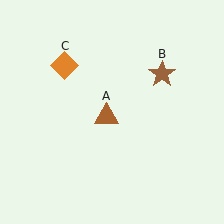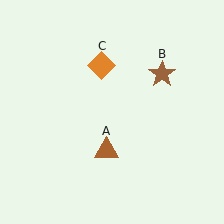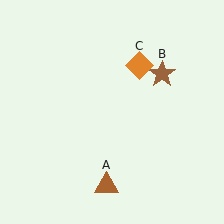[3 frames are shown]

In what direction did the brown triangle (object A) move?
The brown triangle (object A) moved down.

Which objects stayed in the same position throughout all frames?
Brown star (object B) remained stationary.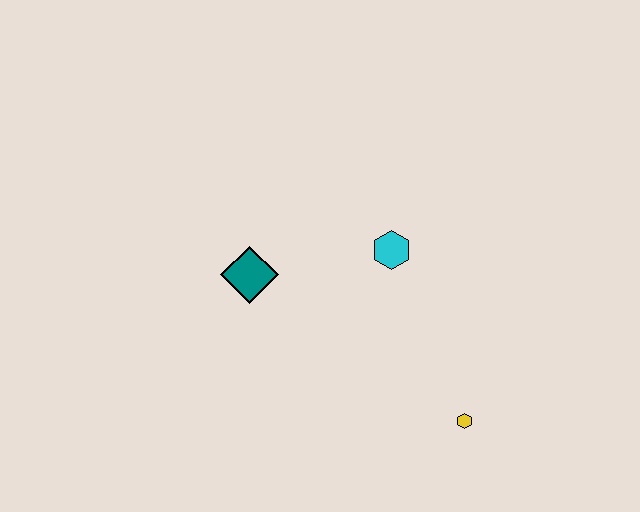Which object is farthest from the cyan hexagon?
The yellow hexagon is farthest from the cyan hexagon.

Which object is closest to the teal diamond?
The cyan hexagon is closest to the teal diamond.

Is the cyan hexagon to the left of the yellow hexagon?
Yes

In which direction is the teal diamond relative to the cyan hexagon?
The teal diamond is to the left of the cyan hexagon.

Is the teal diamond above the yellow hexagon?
Yes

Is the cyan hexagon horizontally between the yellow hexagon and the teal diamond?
Yes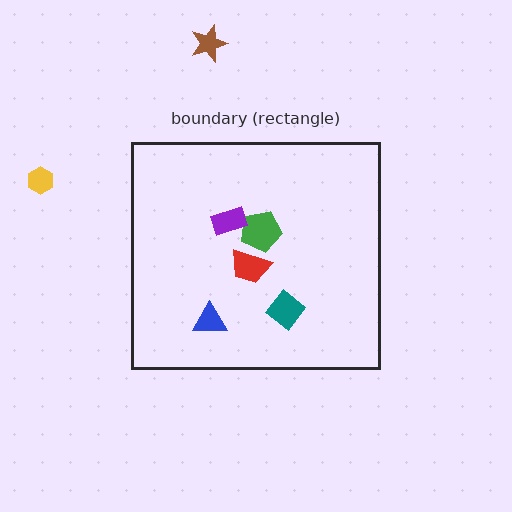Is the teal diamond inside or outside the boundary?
Inside.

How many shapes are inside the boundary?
5 inside, 2 outside.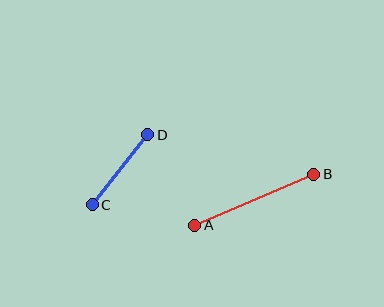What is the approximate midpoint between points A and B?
The midpoint is at approximately (254, 200) pixels.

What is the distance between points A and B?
The distance is approximately 130 pixels.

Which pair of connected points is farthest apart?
Points A and B are farthest apart.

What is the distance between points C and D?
The distance is approximately 89 pixels.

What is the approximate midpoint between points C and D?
The midpoint is at approximately (120, 170) pixels.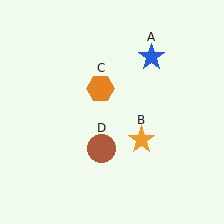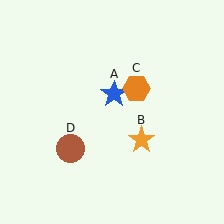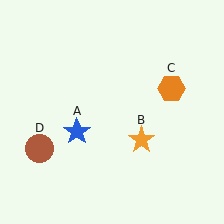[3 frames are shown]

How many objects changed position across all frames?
3 objects changed position: blue star (object A), orange hexagon (object C), brown circle (object D).